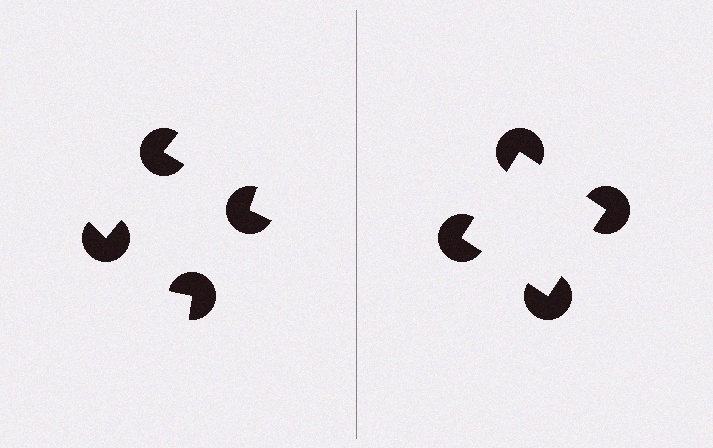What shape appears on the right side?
An illusory square.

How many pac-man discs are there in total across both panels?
8 — 4 on each side.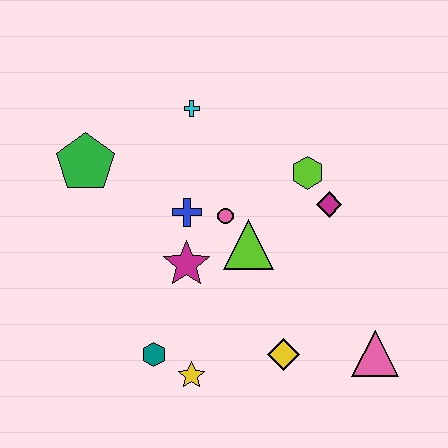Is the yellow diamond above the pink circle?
No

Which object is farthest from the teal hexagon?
The cyan cross is farthest from the teal hexagon.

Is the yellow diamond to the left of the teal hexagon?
No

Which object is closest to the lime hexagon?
The magenta diamond is closest to the lime hexagon.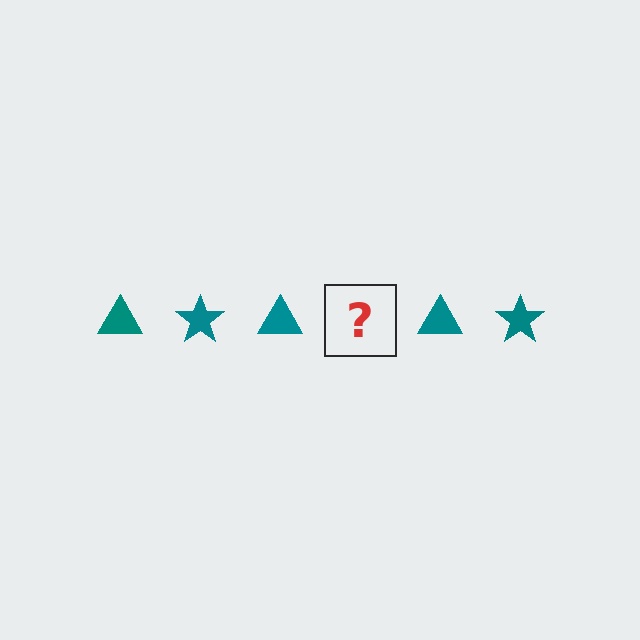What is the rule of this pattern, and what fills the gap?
The rule is that the pattern cycles through triangle, star shapes in teal. The gap should be filled with a teal star.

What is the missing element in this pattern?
The missing element is a teal star.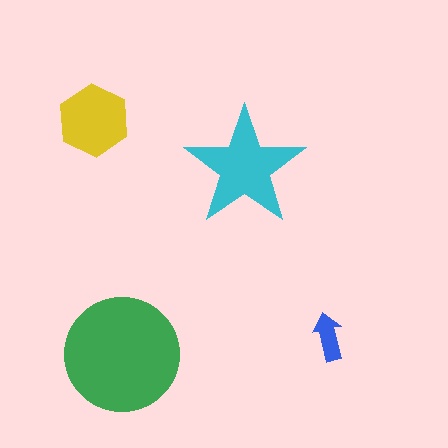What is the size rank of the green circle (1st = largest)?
1st.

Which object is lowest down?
The green circle is bottommost.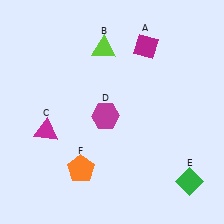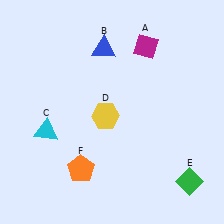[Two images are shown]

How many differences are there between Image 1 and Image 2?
There are 3 differences between the two images.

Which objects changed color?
B changed from lime to blue. C changed from magenta to cyan. D changed from magenta to yellow.